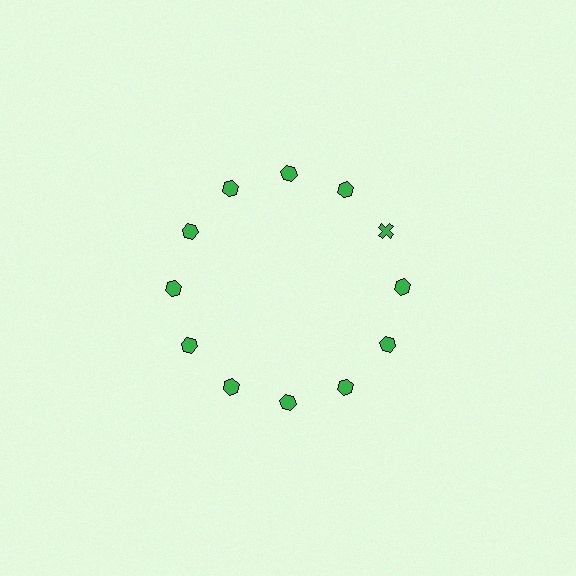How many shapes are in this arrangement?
There are 12 shapes arranged in a ring pattern.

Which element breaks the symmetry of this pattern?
The green cross at roughly the 2 o'clock position breaks the symmetry. All other shapes are green hexagons.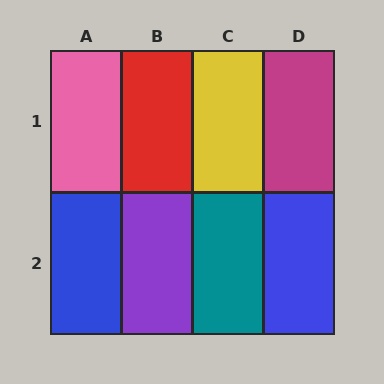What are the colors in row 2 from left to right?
Blue, purple, teal, blue.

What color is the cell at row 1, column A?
Pink.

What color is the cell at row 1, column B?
Red.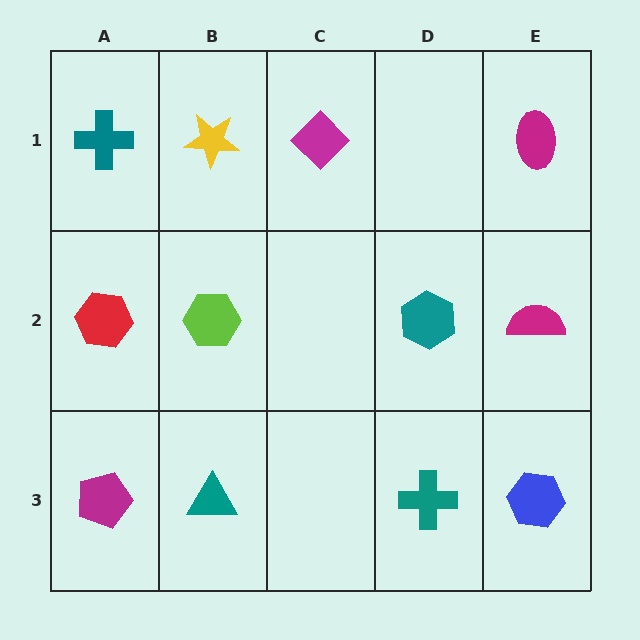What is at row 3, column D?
A teal cross.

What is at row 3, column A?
A magenta pentagon.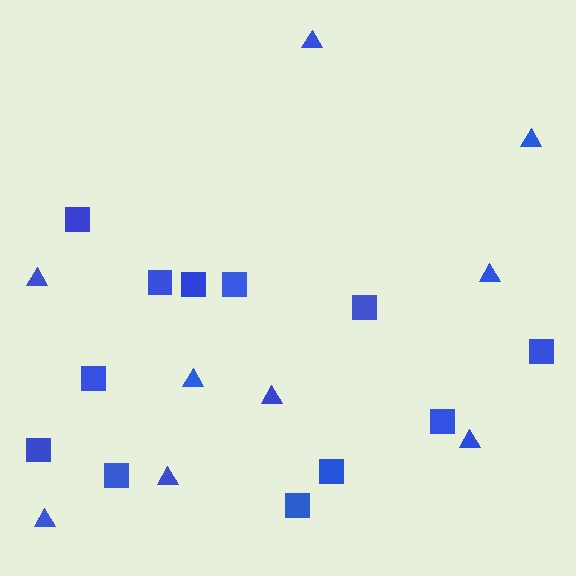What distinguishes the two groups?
There are 2 groups: one group of squares (12) and one group of triangles (9).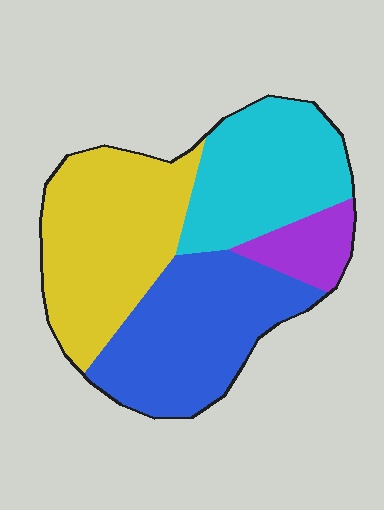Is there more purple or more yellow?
Yellow.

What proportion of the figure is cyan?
Cyan takes up between a sixth and a third of the figure.